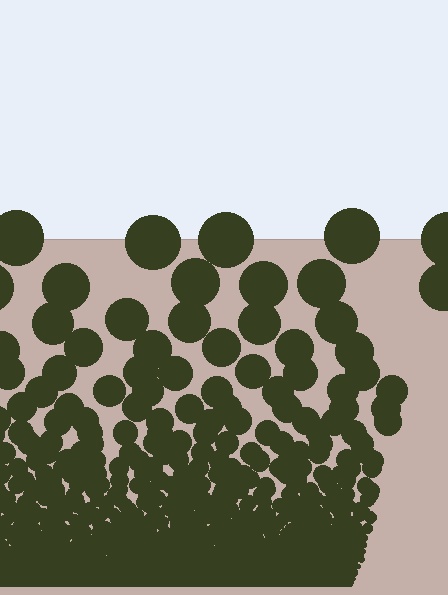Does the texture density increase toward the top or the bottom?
Density increases toward the bottom.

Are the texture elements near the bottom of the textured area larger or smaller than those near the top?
Smaller. The gradient is inverted — elements near the bottom are smaller and denser.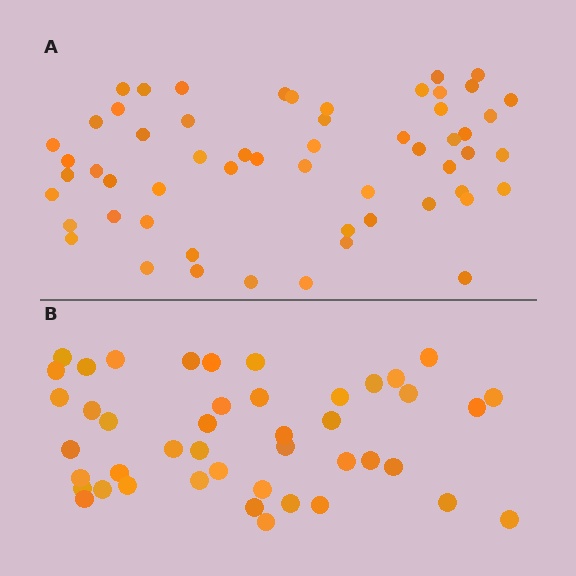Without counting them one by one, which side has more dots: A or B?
Region A (the top region) has more dots.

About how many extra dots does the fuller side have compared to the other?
Region A has approximately 15 more dots than region B.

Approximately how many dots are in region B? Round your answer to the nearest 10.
About 40 dots. (The exact count is 44, which rounds to 40.)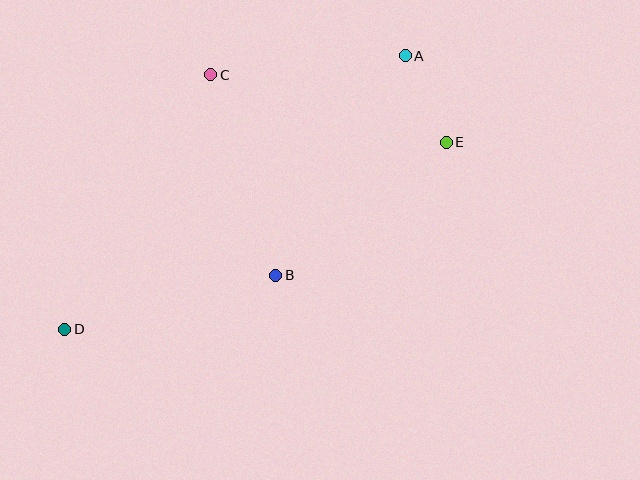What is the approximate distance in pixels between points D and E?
The distance between D and E is approximately 425 pixels.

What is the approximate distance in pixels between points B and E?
The distance between B and E is approximately 216 pixels.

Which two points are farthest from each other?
Points A and D are farthest from each other.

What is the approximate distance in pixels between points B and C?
The distance between B and C is approximately 210 pixels.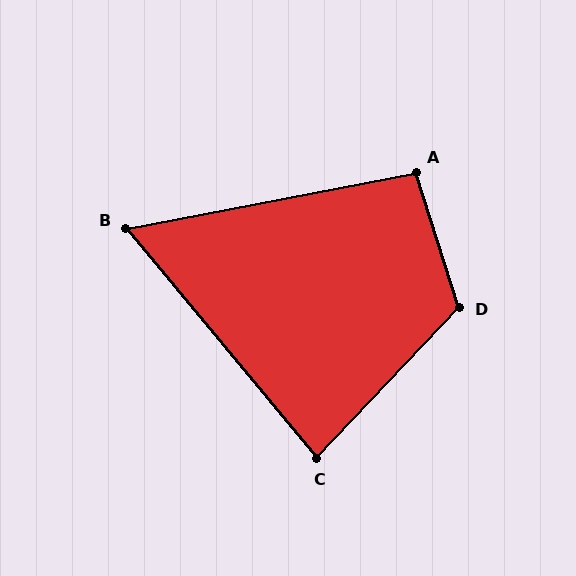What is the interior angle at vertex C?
Approximately 83 degrees (acute).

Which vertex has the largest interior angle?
D, at approximately 119 degrees.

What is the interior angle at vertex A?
Approximately 97 degrees (obtuse).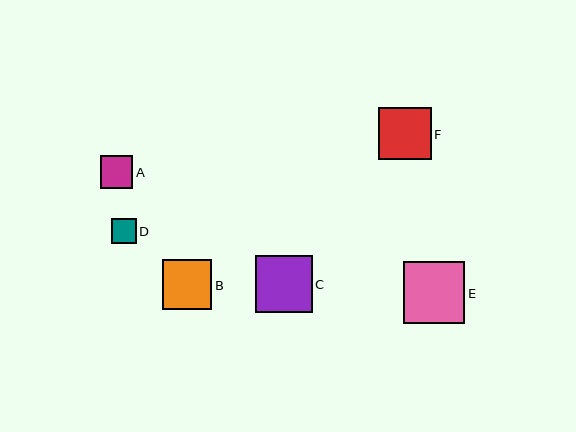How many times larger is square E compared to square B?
Square E is approximately 1.3 times the size of square B.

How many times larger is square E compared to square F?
Square E is approximately 1.2 times the size of square F.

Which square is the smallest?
Square D is the smallest with a size of approximately 25 pixels.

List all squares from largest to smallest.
From largest to smallest: E, C, F, B, A, D.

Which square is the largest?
Square E is the largest with a size of approximately 62 pixels.